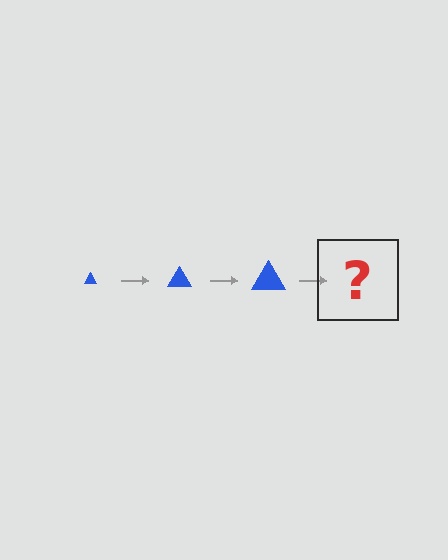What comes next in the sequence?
The next element should be a blue triangle, larger than the previous one.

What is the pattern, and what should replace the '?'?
The pattern is that the triangle gets progressively larger each step. The '?' should be a blue triangle, larger than the previous one.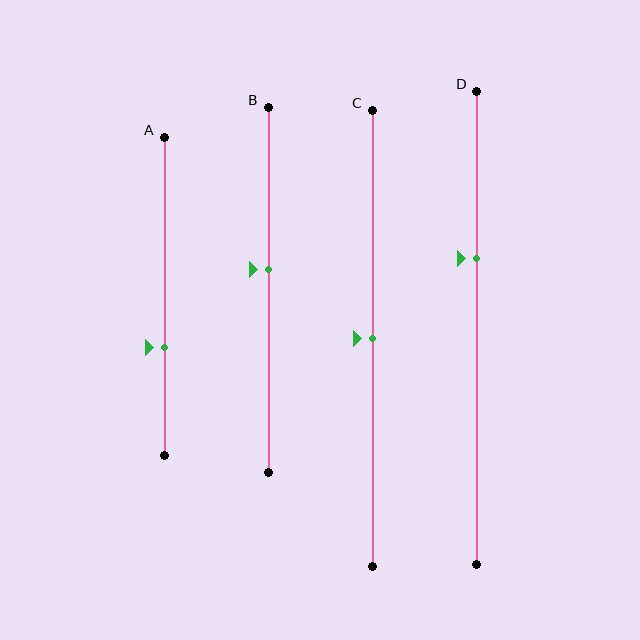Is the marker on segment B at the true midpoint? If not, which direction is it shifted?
No, the marker on segment B is shifted upward by about 6% of the segment length.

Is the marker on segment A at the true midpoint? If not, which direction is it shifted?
No, the marker on segment A is shifted downward by about 16% of the segment length.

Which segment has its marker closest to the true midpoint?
Segment C has its marker closest to the true midpoint.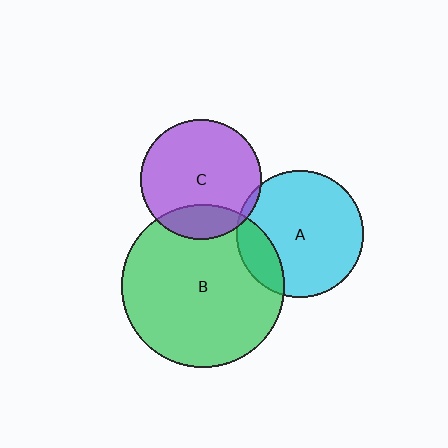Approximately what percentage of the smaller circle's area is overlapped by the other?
Approximately 20%.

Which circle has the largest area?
Circle B (green).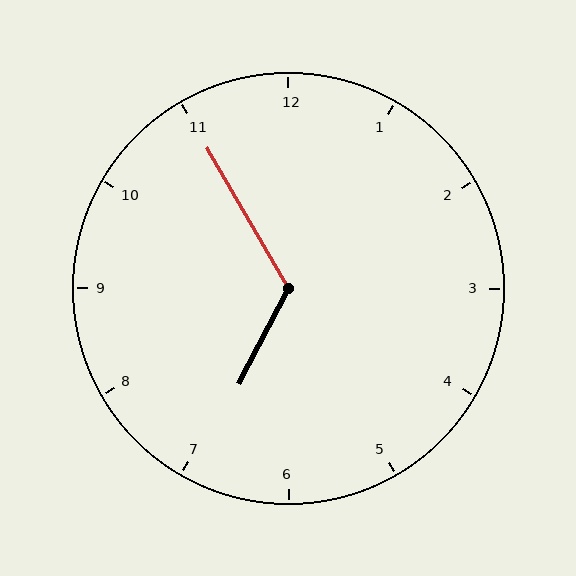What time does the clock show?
6:55.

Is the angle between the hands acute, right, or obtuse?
It is obtuse.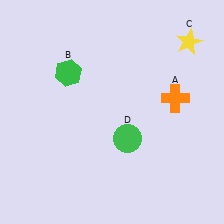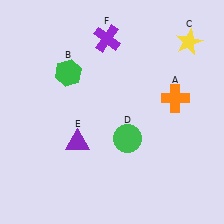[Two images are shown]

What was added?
A purple triangle (E), a purple cross (F) were added in Image 2.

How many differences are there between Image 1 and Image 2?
There are 2 differences between the two images.